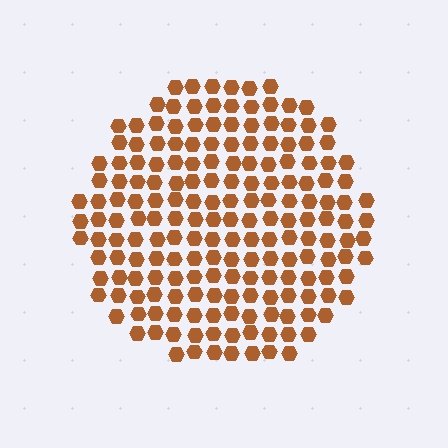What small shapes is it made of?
It is made of small hexagons.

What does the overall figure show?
The overall figure shows a circle.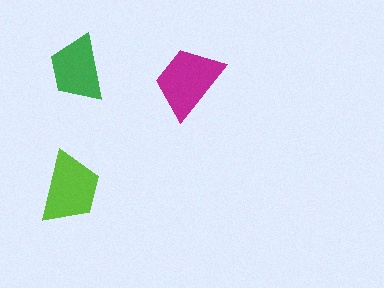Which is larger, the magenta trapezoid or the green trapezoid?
The magenta one.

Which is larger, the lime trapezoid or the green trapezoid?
The lime one.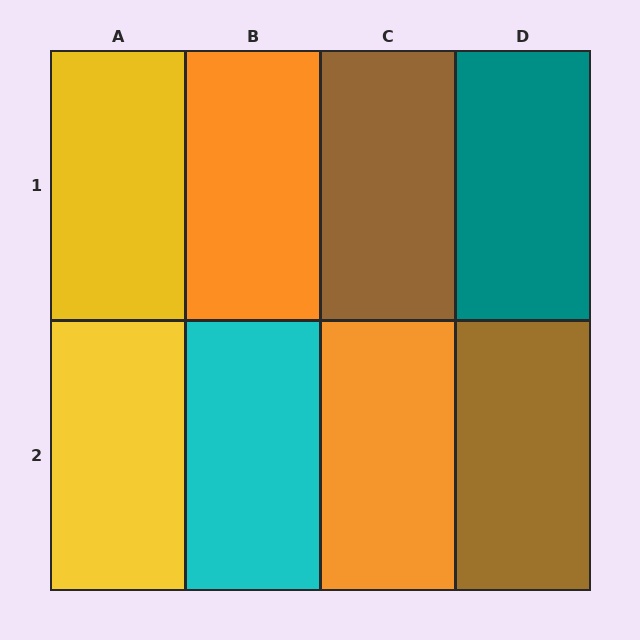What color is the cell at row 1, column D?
Teal.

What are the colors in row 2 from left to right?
Yellow, cyan, orange, brown.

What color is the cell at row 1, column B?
Orange.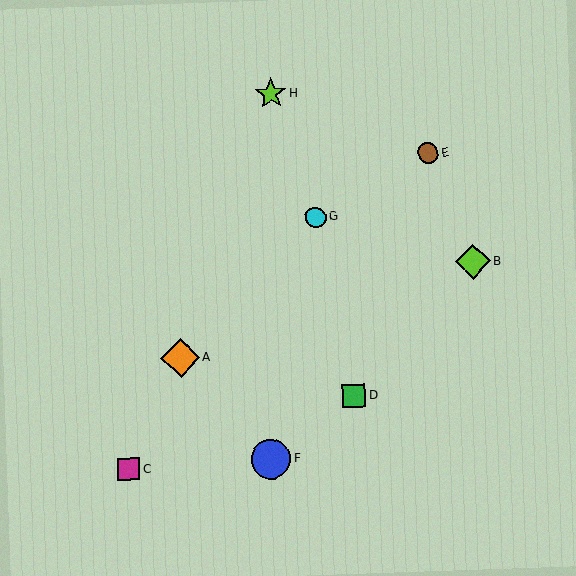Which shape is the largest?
The blue circle (labeled F) is the largest.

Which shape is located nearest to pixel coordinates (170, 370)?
The orange diamond (labeled A) at (180, 358) is nearest to that location.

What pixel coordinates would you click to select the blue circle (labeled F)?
Click at (271, 459) to select the blue circle F.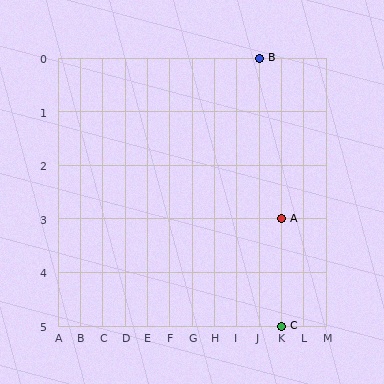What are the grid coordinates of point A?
Point A is at grid coordinates (K, 3).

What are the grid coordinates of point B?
Point B is at grid coordinates (J, 0).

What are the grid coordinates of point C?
Point C is at grid coordinates (K, 5).